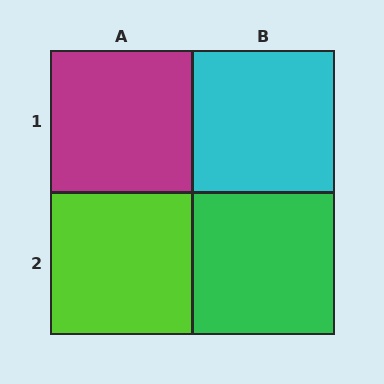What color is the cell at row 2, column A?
Lime.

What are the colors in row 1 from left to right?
Magenta, cyan.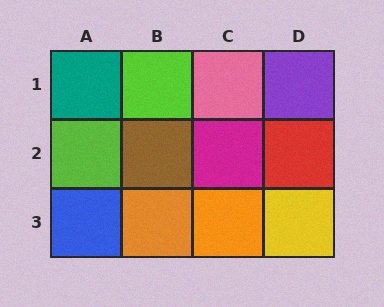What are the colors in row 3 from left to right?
Blue, orange, orange, yellow.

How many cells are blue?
1 cell is blue.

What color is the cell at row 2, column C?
Magenta.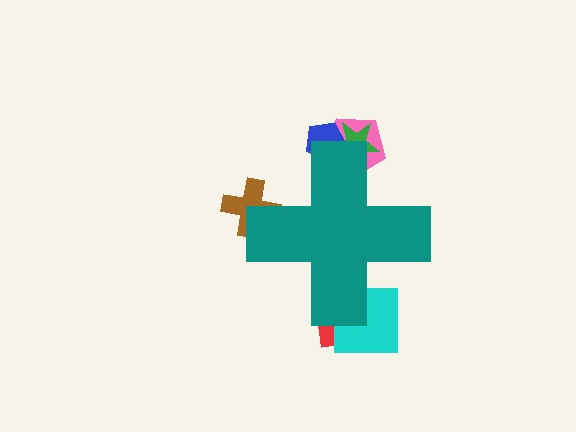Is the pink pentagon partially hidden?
Yes, the pink pentagon is partially hidden behind the teal cross.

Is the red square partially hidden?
Yes, the red square is partially hidden behind the teal cross.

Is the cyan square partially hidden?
Yes, the cyan square is partially hidden behind the teal cross.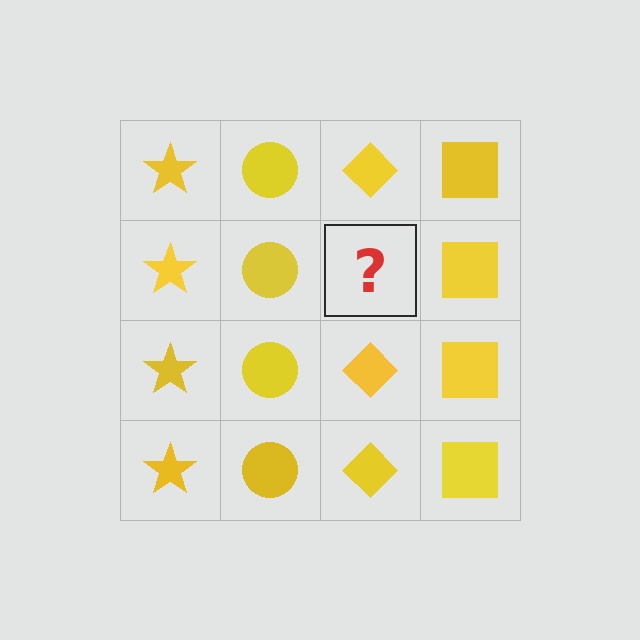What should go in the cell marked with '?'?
The missing cell should contain a yellow diamond.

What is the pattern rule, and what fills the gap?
The rule is that each column has a consistent shape. The gap should be filled with a yellow diamond.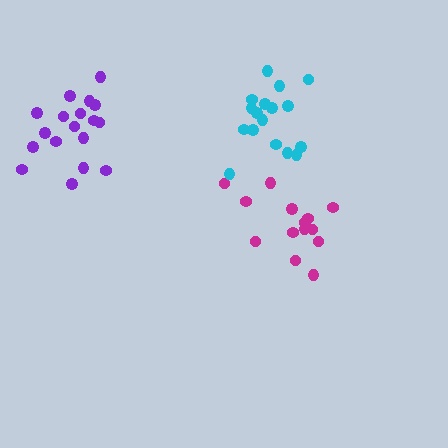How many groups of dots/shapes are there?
There are 3 groups.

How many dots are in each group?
Group 1: 18 dots, Group 2: 14 dots, Group 3: 17 dots (49 total).